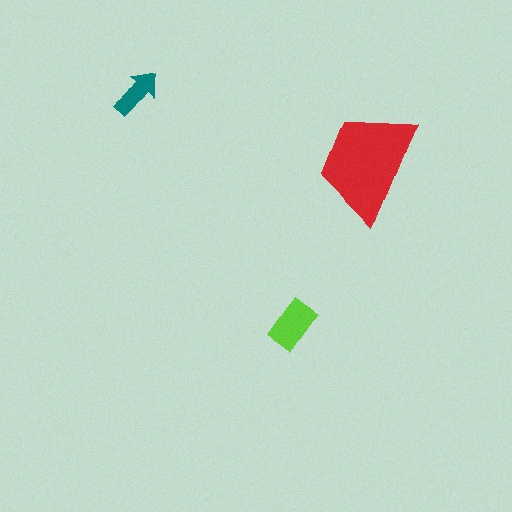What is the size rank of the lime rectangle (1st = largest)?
2nd.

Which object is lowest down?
The lime rectangle is bottommost.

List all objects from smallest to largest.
The teal arrow, the lime rectangle, the red trapezoid.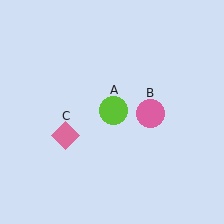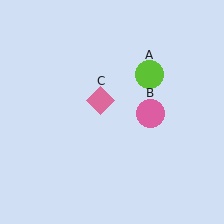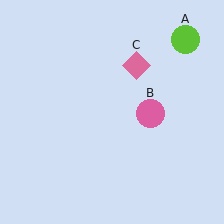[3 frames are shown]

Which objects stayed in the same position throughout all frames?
Pink circle (object B) remained stationary.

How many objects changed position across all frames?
2 objects changed position: lime circle (object A), pink diamond (object C).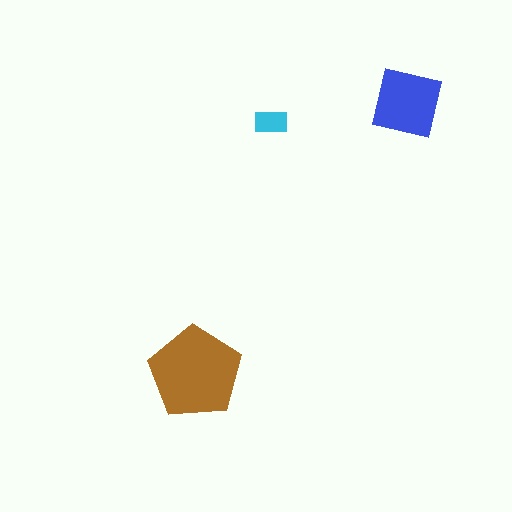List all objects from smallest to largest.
The cyan rectangle, the blue square, the brown pentagon.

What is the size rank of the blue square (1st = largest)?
2nd.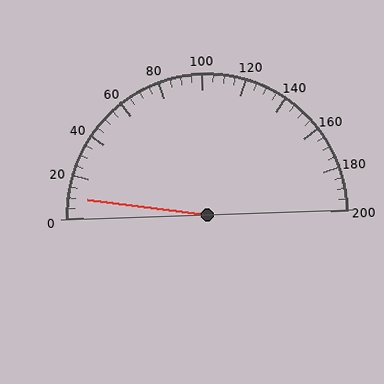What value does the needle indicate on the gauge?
The needle indicates approximately 10.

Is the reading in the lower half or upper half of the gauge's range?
The reading is in the lower half of the range (0 to 200).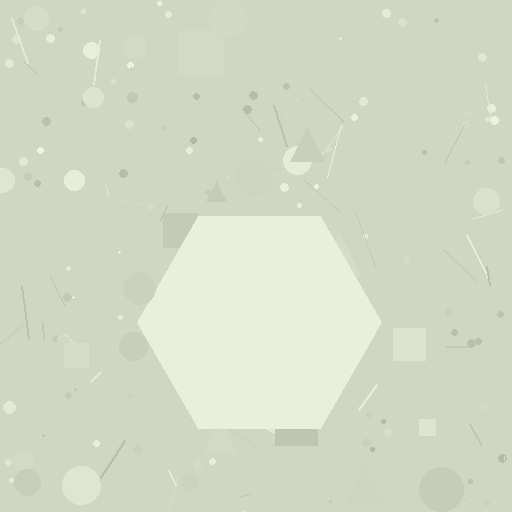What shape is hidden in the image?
A hexagon is hidden in the image.